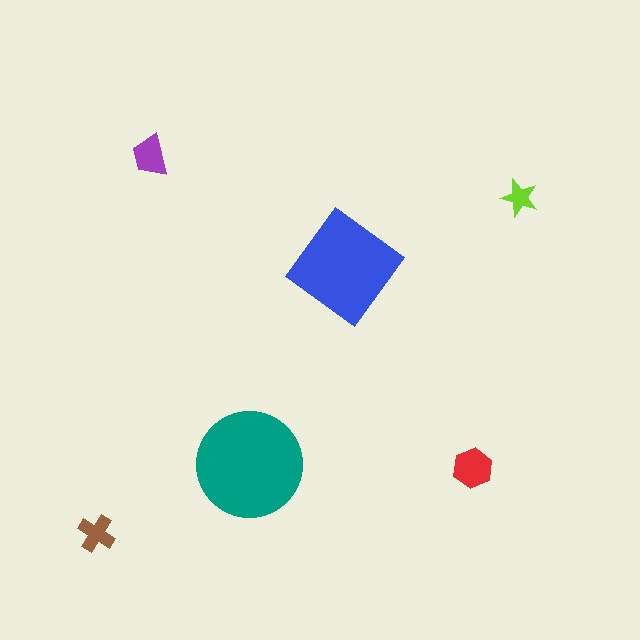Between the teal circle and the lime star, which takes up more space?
The teal circle.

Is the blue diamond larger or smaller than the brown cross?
Larger.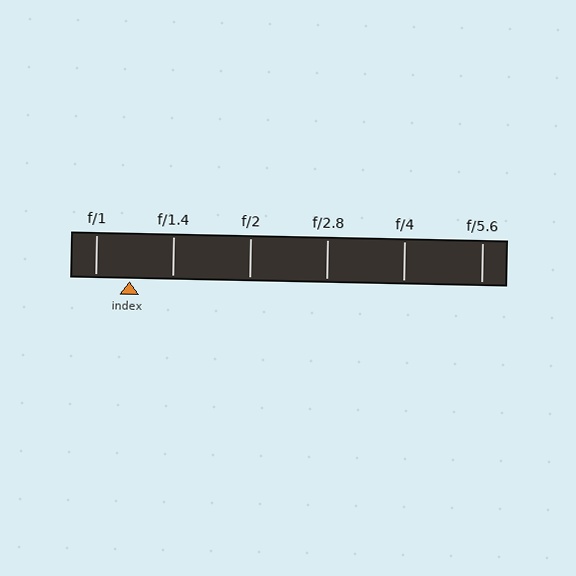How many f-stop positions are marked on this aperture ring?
There are 6 f-stop positions marked.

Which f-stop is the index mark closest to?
The index mark is closest to f/1.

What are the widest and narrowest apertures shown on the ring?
The widest aperture shown is f/1 and the narrowest is f/5.6.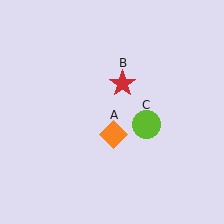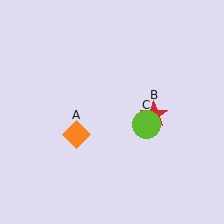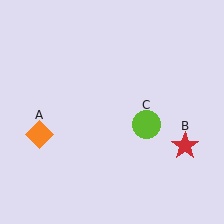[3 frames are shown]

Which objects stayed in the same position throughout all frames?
Lime circle (object C) remained stationary.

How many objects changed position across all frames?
2 objects changed position: orange diamond (object A), red star (object B).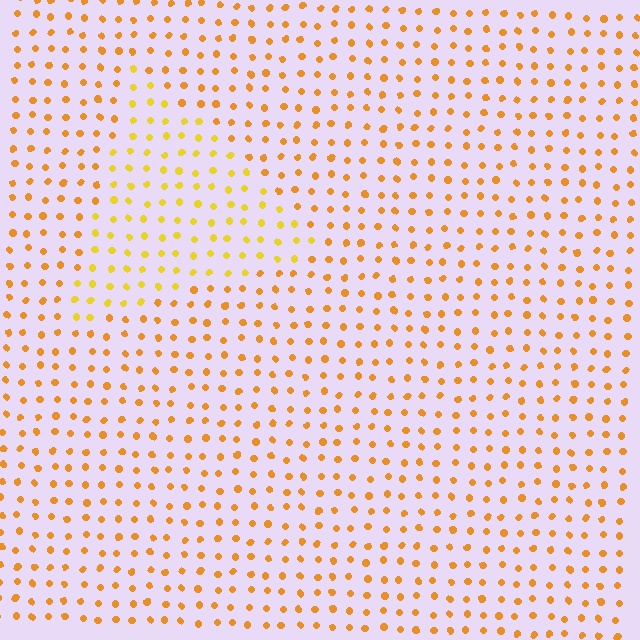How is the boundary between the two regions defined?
The boundary is defined purely by a slight shift in hue (about 21 degrees). Spacing, size, and orientation are identical on both sides.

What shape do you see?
I see a triangle.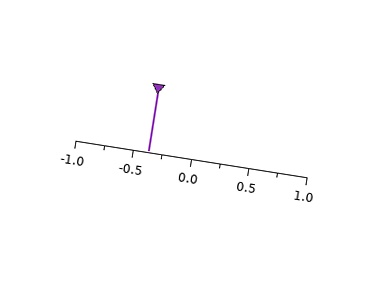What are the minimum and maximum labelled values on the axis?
The axis runs from -1.0 to 1.0.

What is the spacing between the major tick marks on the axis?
The major ticks are spaced 0.5 apart.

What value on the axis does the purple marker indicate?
The marker indicates approximately -0.38.